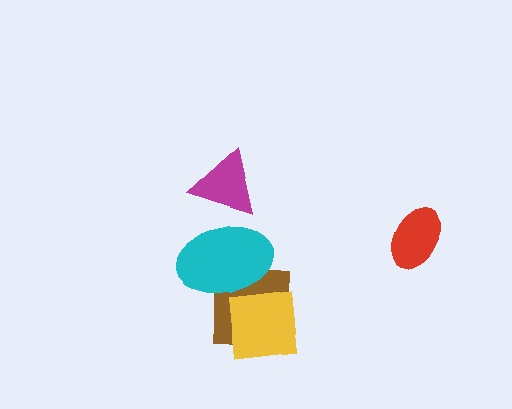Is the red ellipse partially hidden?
No, no other shape covers it.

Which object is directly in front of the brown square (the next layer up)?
The yellow square is directly in front of the brown square.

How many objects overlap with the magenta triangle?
1 object overlaps with the magenta triangle.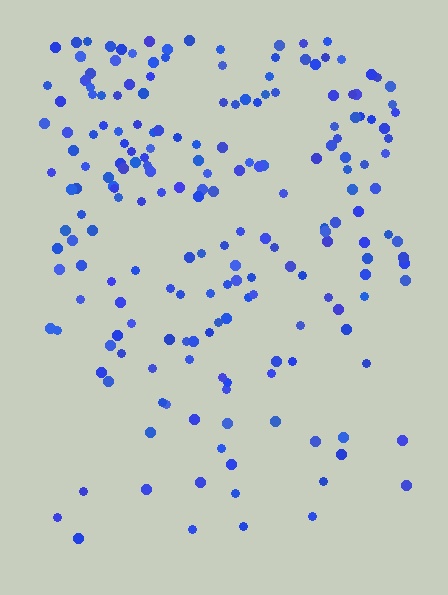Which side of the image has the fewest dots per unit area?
The bottom.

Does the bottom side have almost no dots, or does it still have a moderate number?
Still a moderate number, just noticeably fewer than the top.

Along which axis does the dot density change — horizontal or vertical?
Vertical.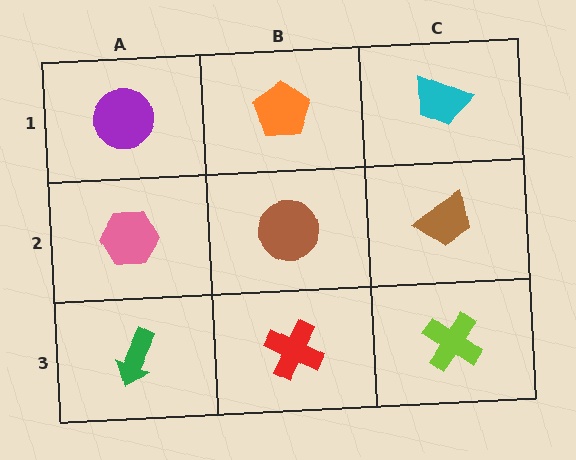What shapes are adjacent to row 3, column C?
A brown trapezoid (row 2, column C), a red cross (row 3, column B).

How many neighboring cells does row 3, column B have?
3.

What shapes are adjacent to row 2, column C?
A cyan trapezoid (row 1, column C), a lime cross (row 3, column C), a brown circle (row 2, column B).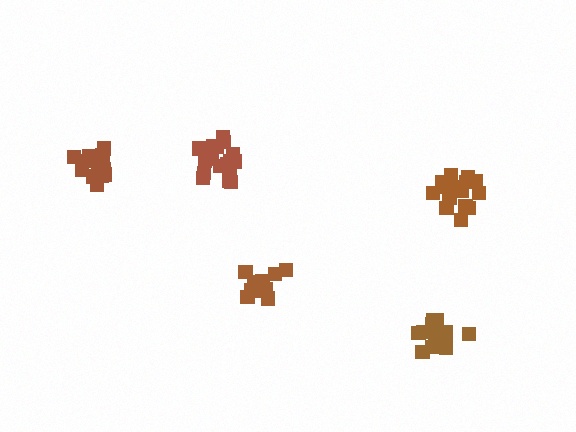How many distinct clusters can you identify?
There are 5 distinct clusters.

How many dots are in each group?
Group 1: 18 dots, Group 2: 16 dots, Group 3: 18 dots, Group 4: 14 dots, Group 5: 15 dots (81 total).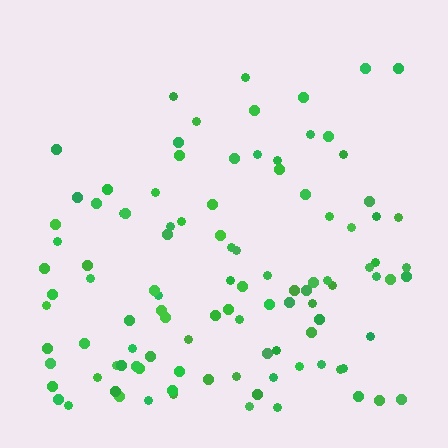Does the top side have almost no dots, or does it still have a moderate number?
Still a moderate number, just noticeably fewer than the bottom.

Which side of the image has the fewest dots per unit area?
The top.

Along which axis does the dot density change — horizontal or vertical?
Vertical.